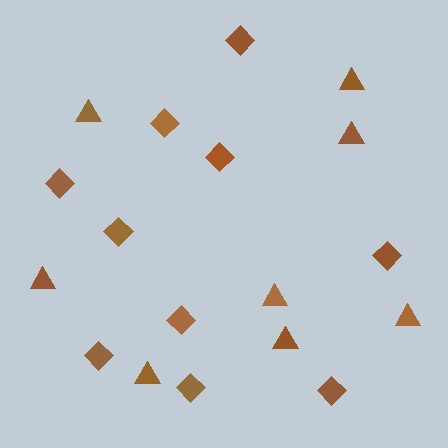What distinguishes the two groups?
There are 2 groups: one group of diamonds (10) and one group of triangles (8).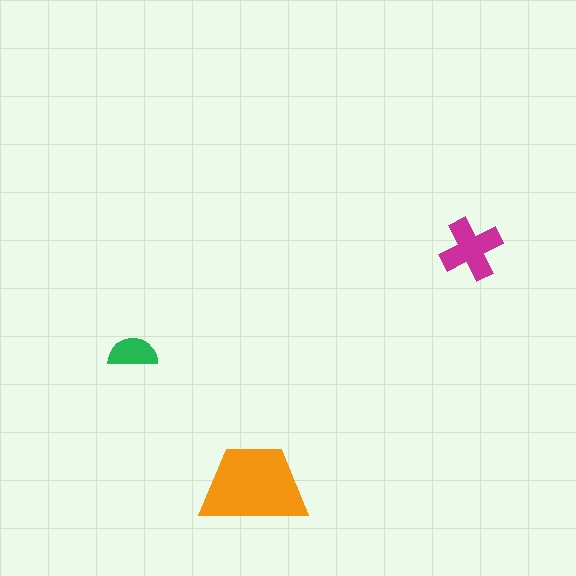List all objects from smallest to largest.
The green semicircle, the magenta cross, the orange trapezoid.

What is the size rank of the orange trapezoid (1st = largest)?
1st.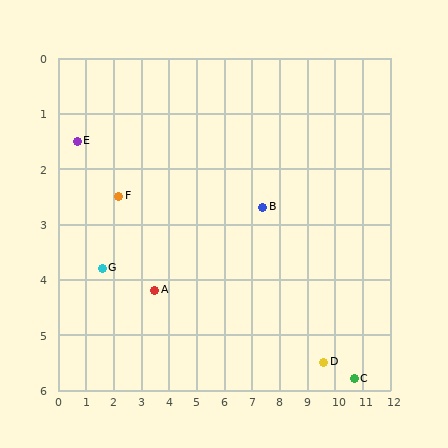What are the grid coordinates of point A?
Point A is at approximately (3.5, 4.2).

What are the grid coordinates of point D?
Point D is at approximately (9.6, 5.5).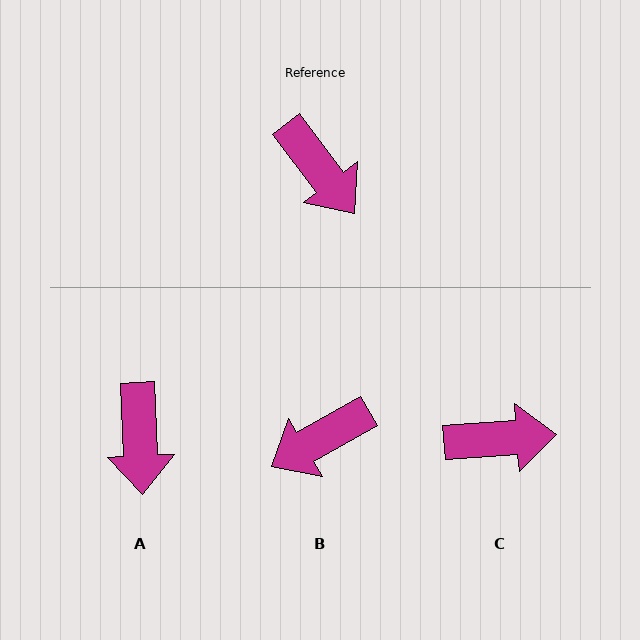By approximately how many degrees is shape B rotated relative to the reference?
Approximately 97 degrees clockwise.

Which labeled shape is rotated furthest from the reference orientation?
B, about 97 degrees away.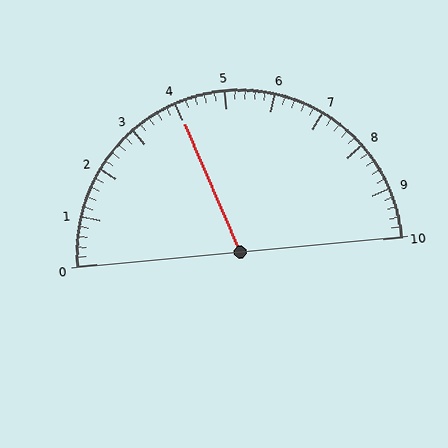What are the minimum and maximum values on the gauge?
The gauge ranges from 0 to 10.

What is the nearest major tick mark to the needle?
The nearest major tick mark is 4.